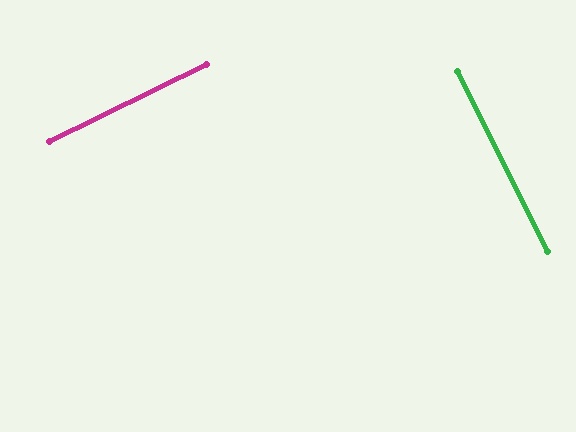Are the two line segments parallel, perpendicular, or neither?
Perpendicular — they meet at approximately 90°.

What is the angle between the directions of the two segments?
Approximately 90 degrees.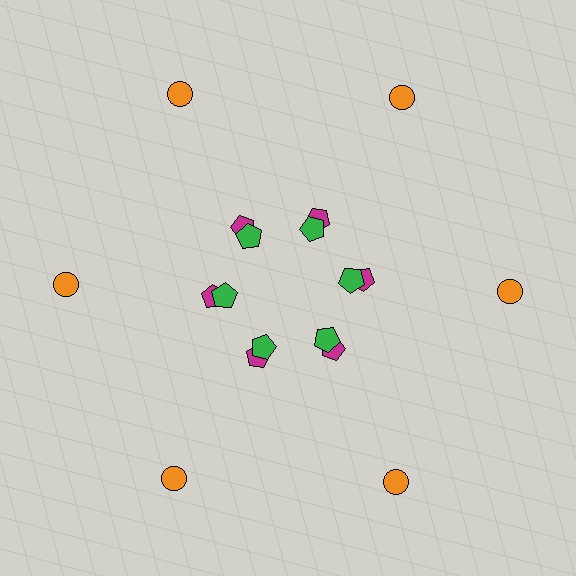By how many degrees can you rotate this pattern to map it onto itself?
The pattern maps onto itself every 60 degrees of rotation.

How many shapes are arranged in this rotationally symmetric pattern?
There are 18 shapes, arranged in 6 groups of 3.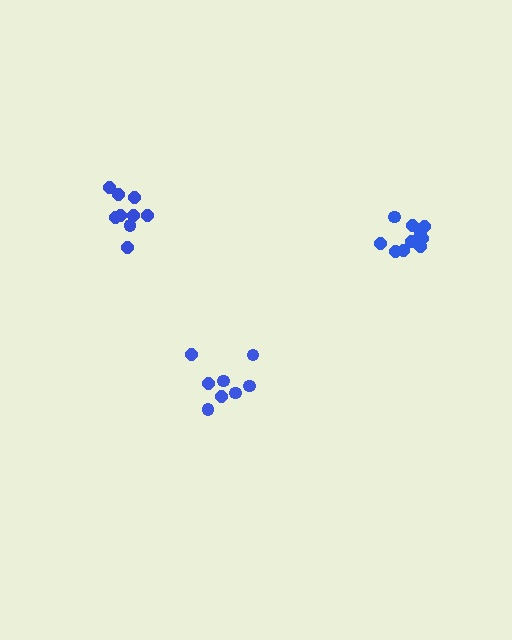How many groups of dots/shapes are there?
There are 3 groups.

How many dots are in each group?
Group 1: 8 dots, Group 2: 9 dots, Group 3: 10 dots (27 total).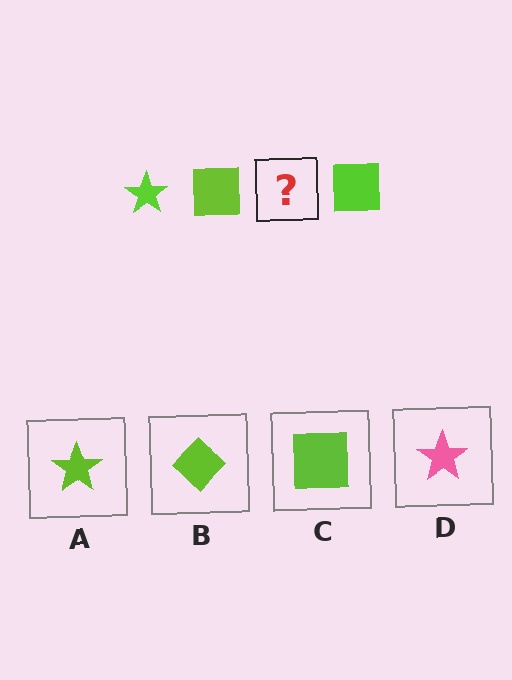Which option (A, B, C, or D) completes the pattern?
A.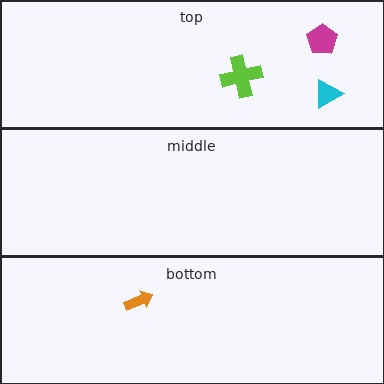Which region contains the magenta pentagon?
The top region.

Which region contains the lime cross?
The top region.